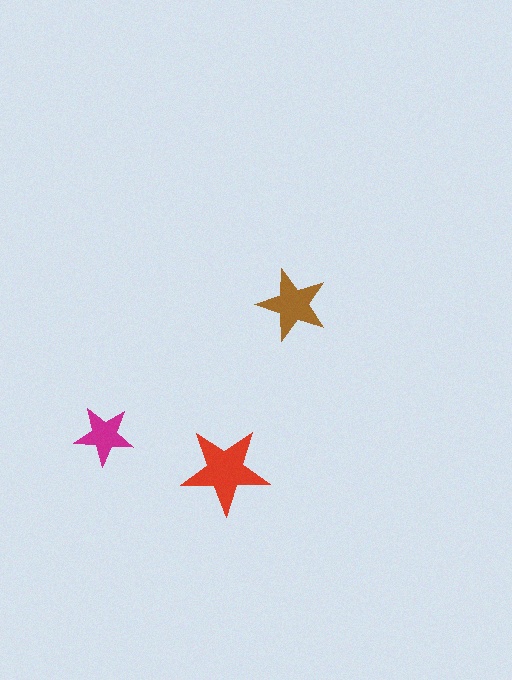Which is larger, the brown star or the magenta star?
The brown one.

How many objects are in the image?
There are 3 objects in the image.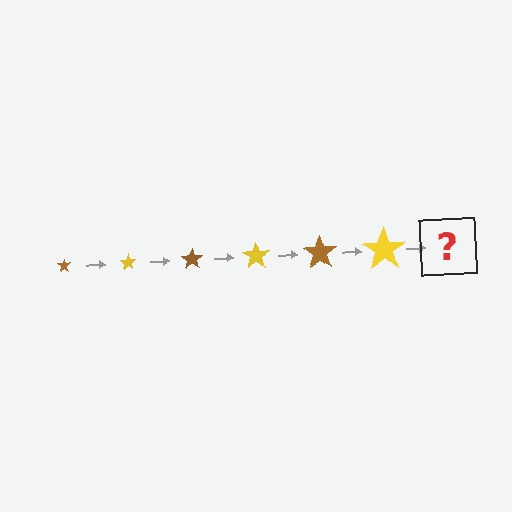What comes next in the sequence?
The next element should be a brown star, larger than the previous one.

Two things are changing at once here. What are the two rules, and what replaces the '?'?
The two rules are that the star grows larger each step and the color cycles through brown and yellow. The '?' should be a brown star, larger than the previous one.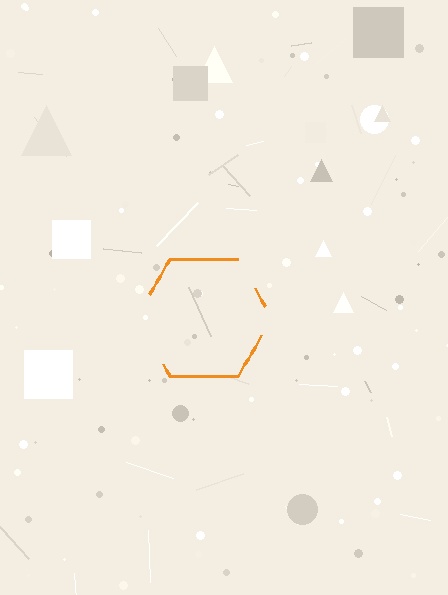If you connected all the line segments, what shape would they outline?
They would outline a hexagon.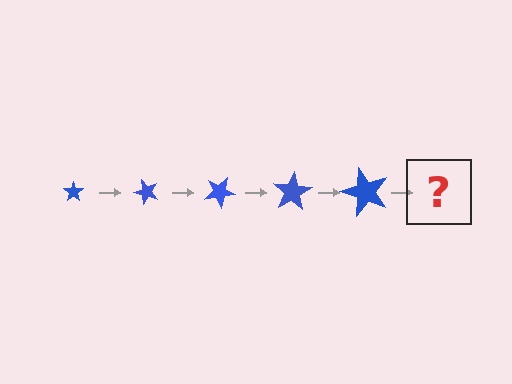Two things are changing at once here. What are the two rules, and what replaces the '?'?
The two rules are that the star grows larger each step and it rotates 50 degrees each step. The '?' should be a star, larger than the previous one and rotated 250 degrees from the start.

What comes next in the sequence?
The next element should be a star, larger than the previous one and rotated 250 degrees from the start.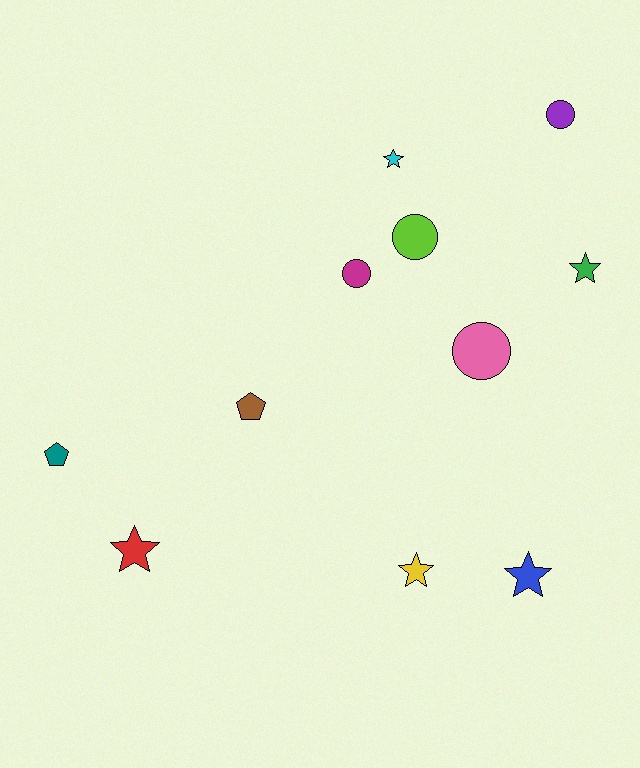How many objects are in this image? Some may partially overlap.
There are 11 objects.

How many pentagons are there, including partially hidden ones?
There are 2 pentagons.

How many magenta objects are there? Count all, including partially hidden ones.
There is 1 magenta object.